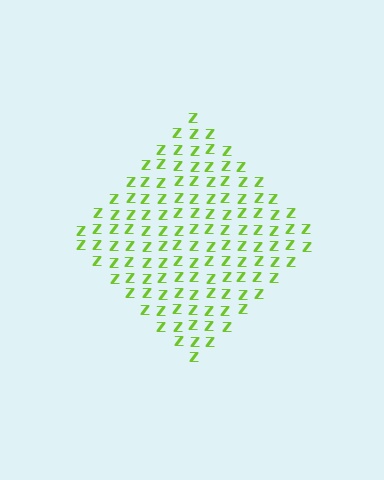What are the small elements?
The small elements are letter Z's.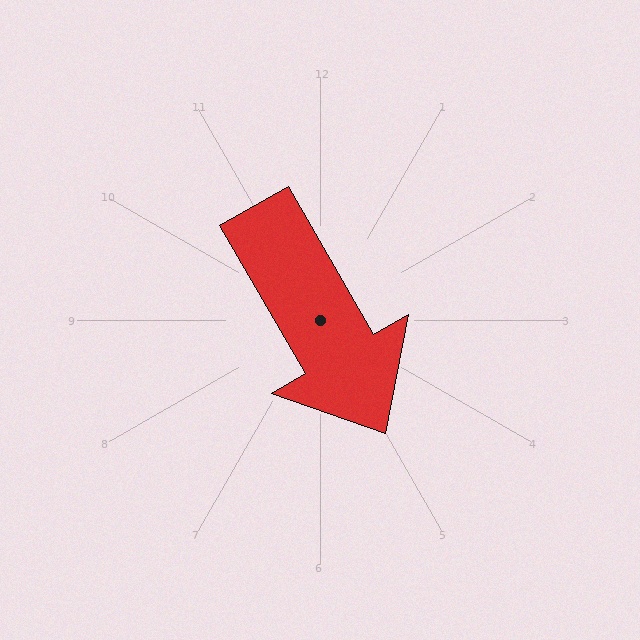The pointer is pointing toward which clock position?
Roughly 5 o'clock.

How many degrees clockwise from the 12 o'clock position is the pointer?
Approximately 150 degrees.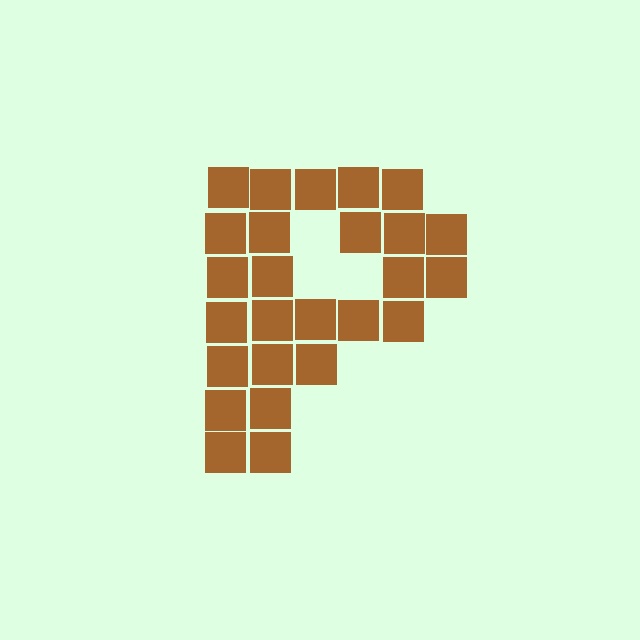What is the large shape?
The large shape is the letter P.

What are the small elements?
The small elements are squares.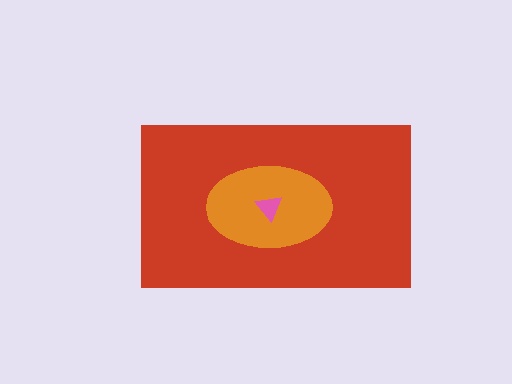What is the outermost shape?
The red rectangle.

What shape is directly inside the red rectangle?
The orange ellipse.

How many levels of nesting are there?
3.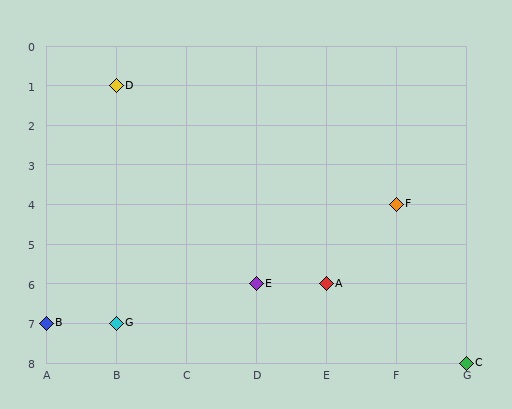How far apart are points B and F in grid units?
Points B and F are 5 columns and 3 rows apart (about 5.8 grid units diagonally).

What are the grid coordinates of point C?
Point C is at grid coordinates (G, 8).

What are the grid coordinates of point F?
Point F is at grid coordinates (F, 4).